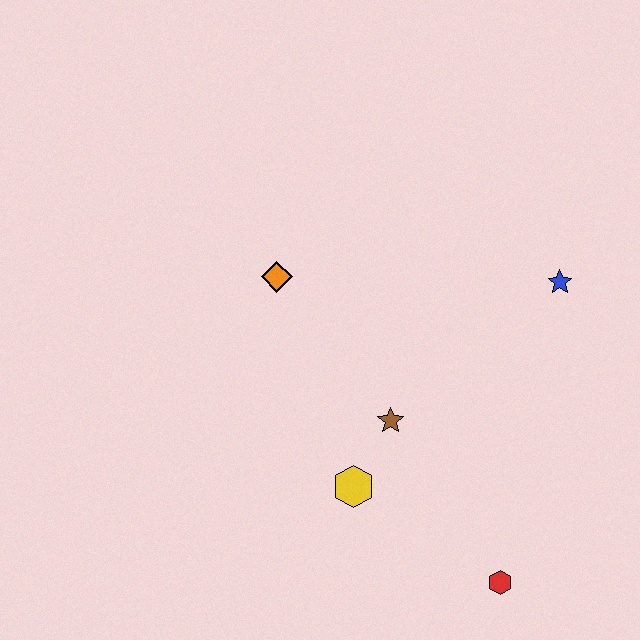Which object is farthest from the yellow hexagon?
The blue star is farthest from the yellow hexagon.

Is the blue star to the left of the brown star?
No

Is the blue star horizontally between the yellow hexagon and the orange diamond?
No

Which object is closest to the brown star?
The yellow hexagon is closest to the brown star.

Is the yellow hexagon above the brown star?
No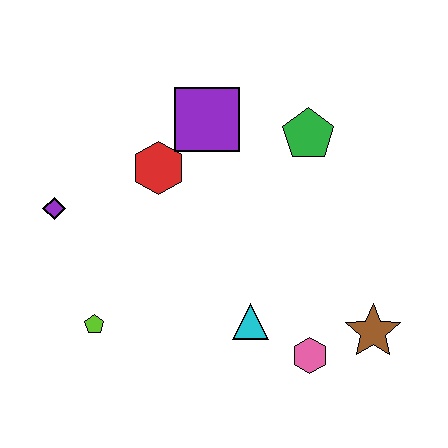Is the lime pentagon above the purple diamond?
No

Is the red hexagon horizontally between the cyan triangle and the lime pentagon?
Yes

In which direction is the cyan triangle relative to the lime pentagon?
The cyan triangle is to the right of the lime pentagon.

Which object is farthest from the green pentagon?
The lime pentagon is farthest from the green pentagon.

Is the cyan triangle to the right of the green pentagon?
No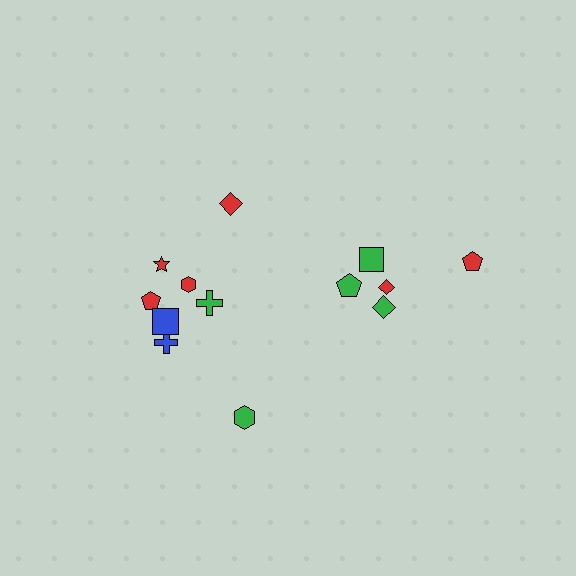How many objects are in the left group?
There are 8 objects.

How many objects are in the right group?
There are 5 objects.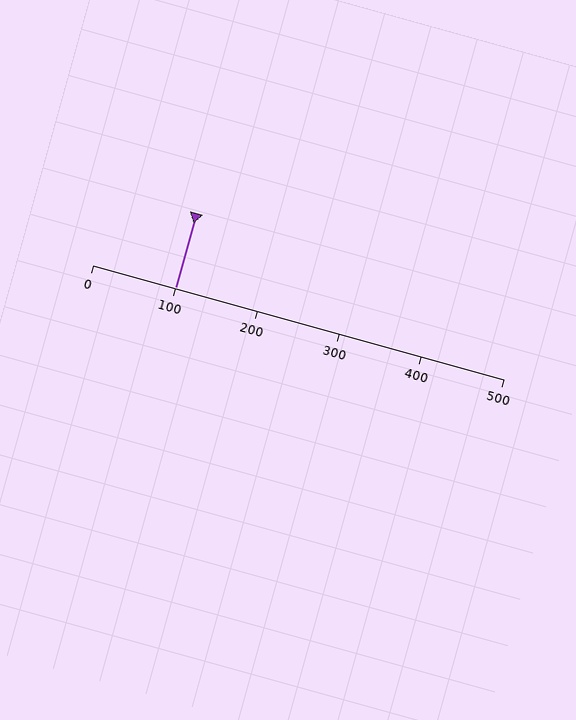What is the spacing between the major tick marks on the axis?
The major ticks are spaced 100 apart.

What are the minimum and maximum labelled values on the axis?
The axis runs from 0 to 500.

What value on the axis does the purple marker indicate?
The marker indicates approximately 100.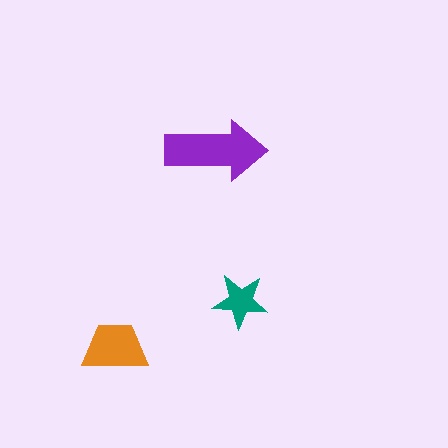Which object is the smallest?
The teal star.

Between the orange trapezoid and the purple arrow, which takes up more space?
The purple arrow.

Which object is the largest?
The purple arrow.